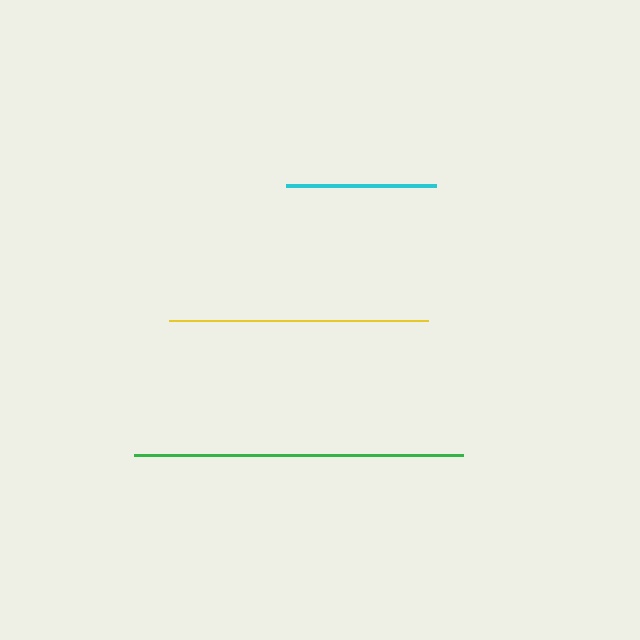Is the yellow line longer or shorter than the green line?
The green line is longer than the yellow line.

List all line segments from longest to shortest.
From longest to shortest: green, yellow, cyan.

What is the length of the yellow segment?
The yellow segment is approximately 259 pixels long.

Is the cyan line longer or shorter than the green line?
The green line is longer than the cyan line.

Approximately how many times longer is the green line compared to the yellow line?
The green line is approximately 1.3 times the length of the yellow line.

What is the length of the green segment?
The green segment is approximately 328 pixels long.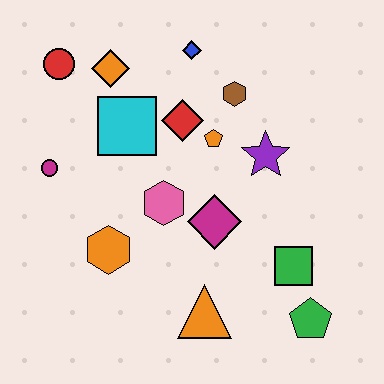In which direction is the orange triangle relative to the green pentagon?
The orange triangle is to the left of the green pentagon.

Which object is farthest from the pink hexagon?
The green pentagon is farthest from the pink hexagon.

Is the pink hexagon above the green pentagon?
Yes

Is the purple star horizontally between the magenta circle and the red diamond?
No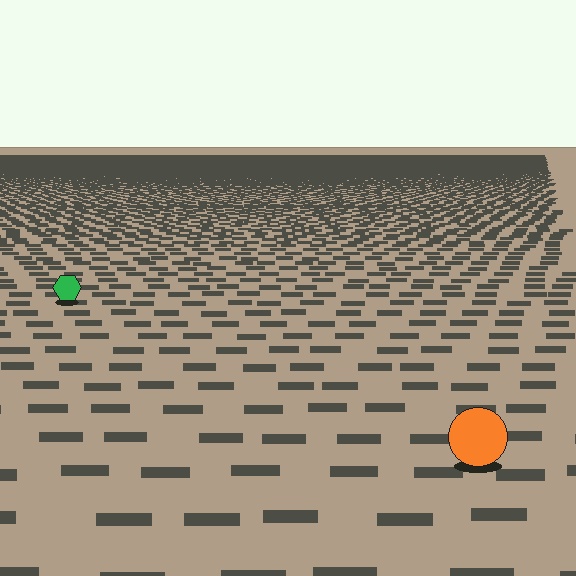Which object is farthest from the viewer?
The green hexagon is farthest from the viewer. It appears smaller and the ground texture around it is denser.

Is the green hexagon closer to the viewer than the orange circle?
No. The orange circle is closer — you can tell from the texture gradient: the ground texture is coarser near it.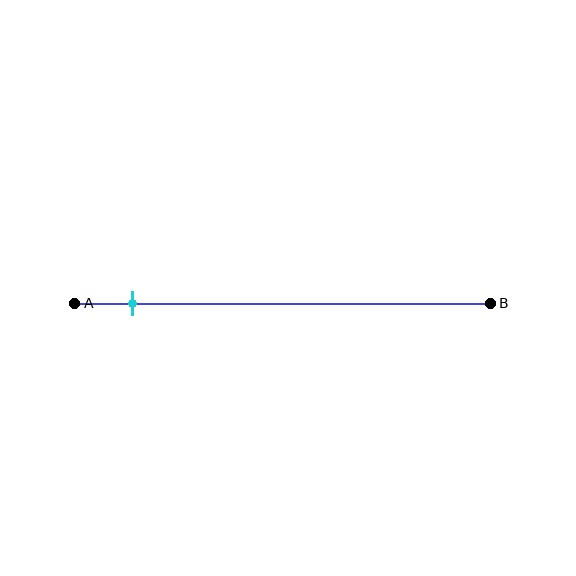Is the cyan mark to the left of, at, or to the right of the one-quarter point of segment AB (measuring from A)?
The cyan mark is to the left of the one-quarter point of segment AB.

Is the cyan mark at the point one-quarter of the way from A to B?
No, the mark is at about 15% from A, not at the 25% one-quarter point.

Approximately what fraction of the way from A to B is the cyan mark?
The cyan mark is approximately 15% of the way from A to B.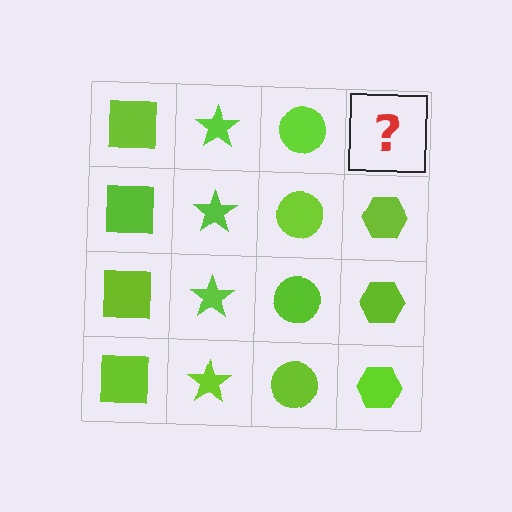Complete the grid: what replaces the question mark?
The question mark should be replaced with a lime hexagon.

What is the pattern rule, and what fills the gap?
The rule is that each column has a consistent shape. The gap should be filled with a lime hexagon.